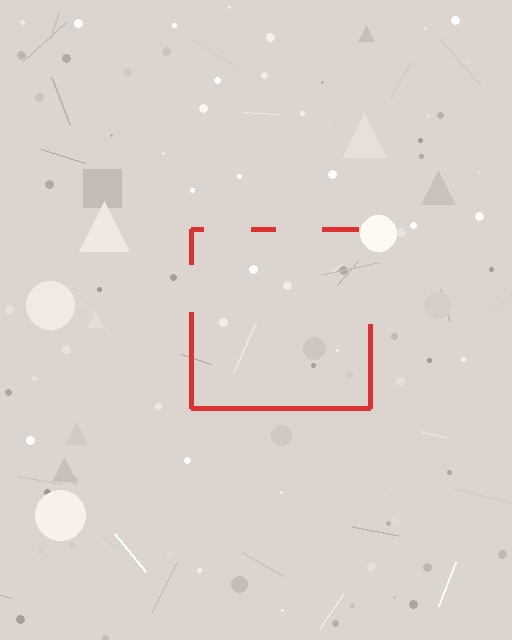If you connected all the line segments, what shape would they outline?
They would outline a square.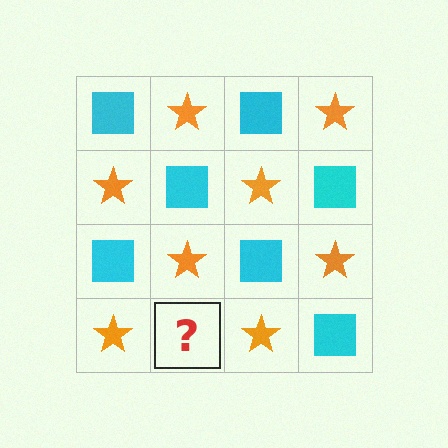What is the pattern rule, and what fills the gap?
The rule is that it alternates cyan square and orange star in a checkerboard pattern. The gap should be filled with a cyan square.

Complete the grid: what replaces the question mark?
The question mark should be replaced with a cyan square.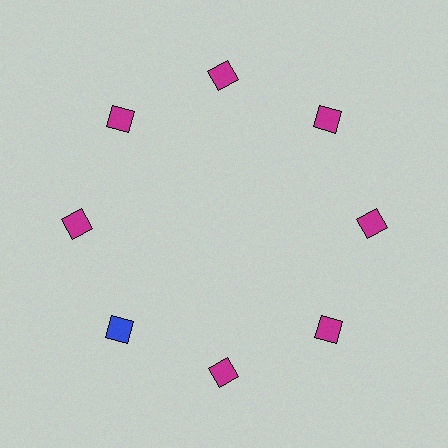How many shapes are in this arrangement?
There are 8 shapes arranged in a ring pattern.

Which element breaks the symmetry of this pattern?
The blue diamond at roughly the 8 o'clock position breaks the symmetry. All other shapes are magenta diamonds.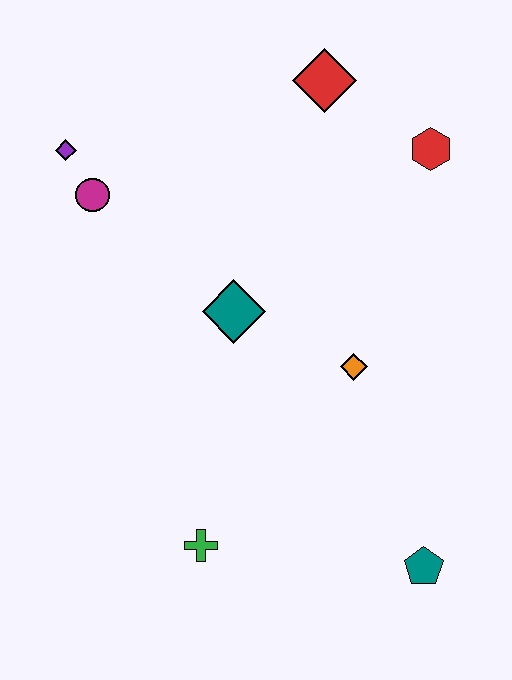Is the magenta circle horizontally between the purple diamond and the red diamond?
Yes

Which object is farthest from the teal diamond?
The teal pentagon is farthest from the teal diamond.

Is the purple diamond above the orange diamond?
Yes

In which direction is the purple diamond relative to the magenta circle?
The purple diamond is above the magenta circle.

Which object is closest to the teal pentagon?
The orange diamond is closest to the teal pentagon.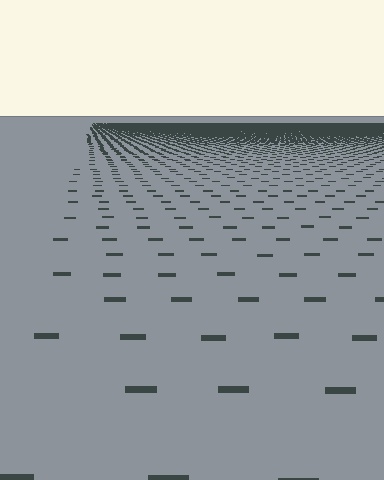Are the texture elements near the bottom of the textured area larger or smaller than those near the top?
Larger. Near the bottom, elements are closer to the viewer and appear at a bigger on-screen size.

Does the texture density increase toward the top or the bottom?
Density increases toward the top.